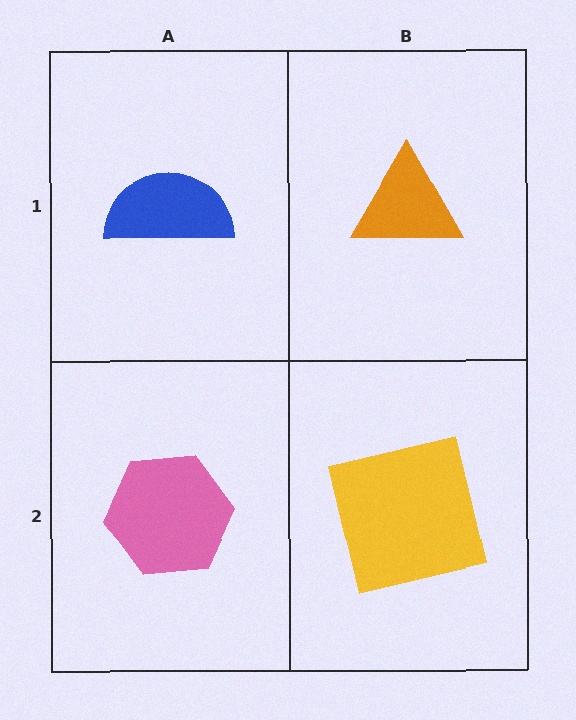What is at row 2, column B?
A yellow square.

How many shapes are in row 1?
2 shapes.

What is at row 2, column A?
A pink hexagon.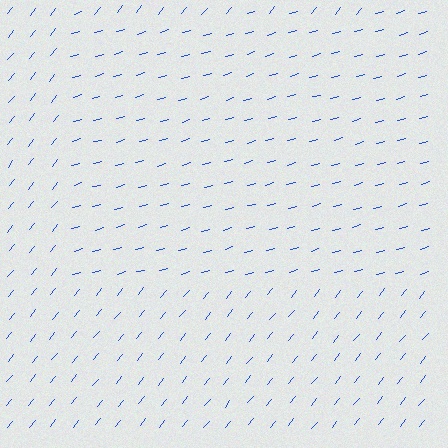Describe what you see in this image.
The image is filled with small blue line segments. A rectangle region in the image has lines oriented differently from the surrounding lines, creating a visible texture boundary.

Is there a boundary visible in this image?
Yes, there is a texture boundary formed by a change in line orientation.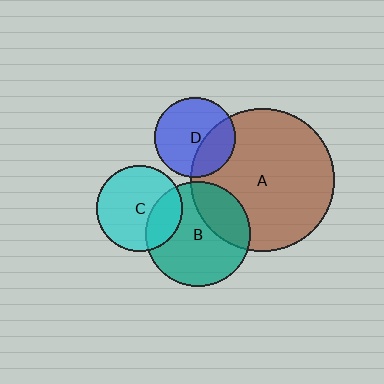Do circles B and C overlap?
Yes.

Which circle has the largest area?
Circle A (brown).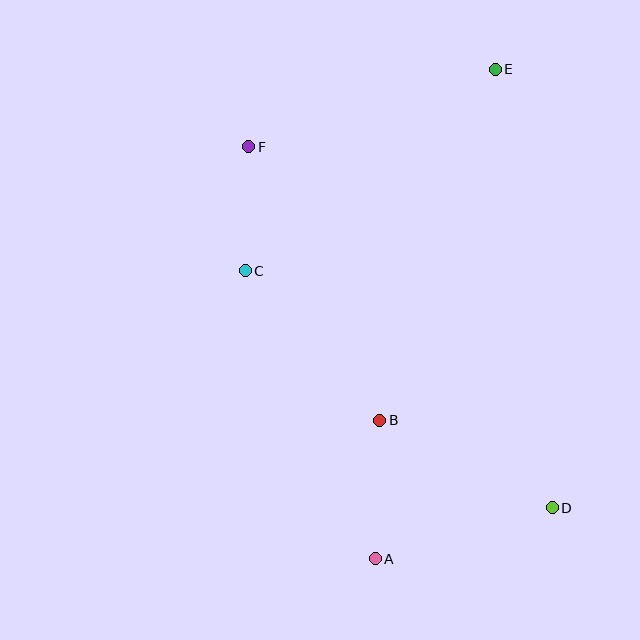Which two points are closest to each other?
Points C and F are closest to each other.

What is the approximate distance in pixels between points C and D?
The distance between C and D is approximately 388 pixels.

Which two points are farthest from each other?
Points A and E are farthest from each other.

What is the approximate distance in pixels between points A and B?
The distance between A and B is approximately 139 pixels.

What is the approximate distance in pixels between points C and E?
The distance between C and E is approximately 321 pixels.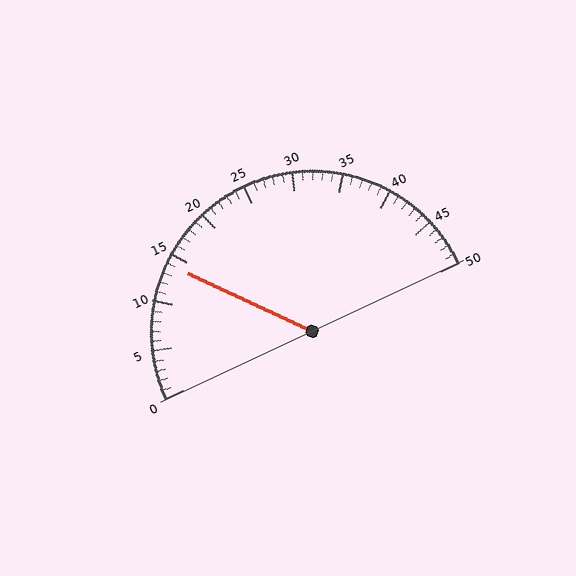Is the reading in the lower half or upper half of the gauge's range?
The reading is in the lower half of the range (0 to 50).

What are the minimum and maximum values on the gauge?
The gauge ranges from 0 to 50.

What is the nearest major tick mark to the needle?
The nearest major tick mark is 15.